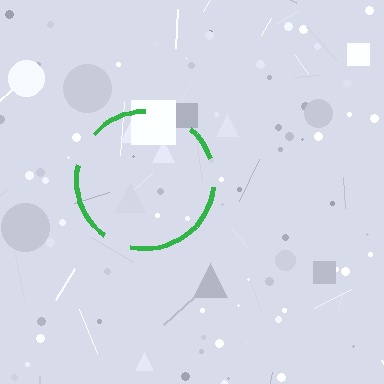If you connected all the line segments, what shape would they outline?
They would outline a circle.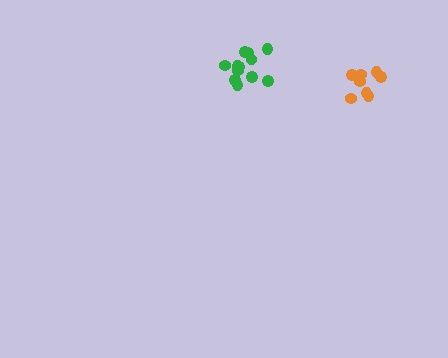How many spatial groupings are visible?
There are 2 spatial groupings.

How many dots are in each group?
Group 1: 12 dots, Group 2: 8 dots (20 total).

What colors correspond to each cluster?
The clusters are colored: green, orange.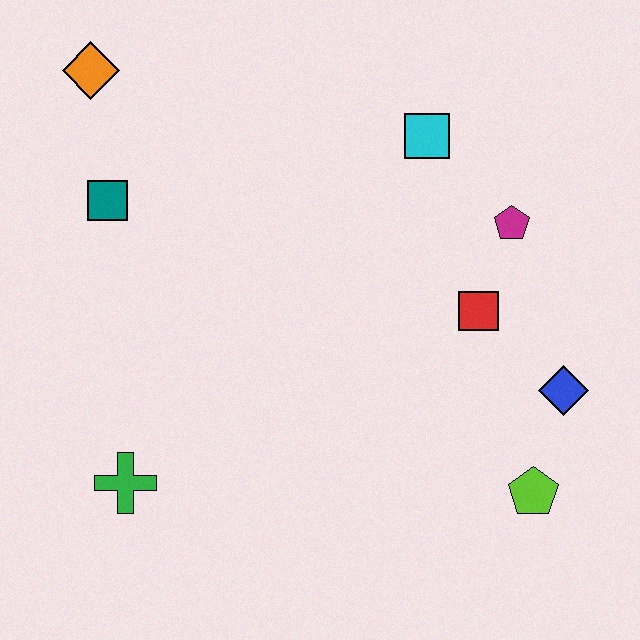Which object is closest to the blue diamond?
The lime pentagon is closest to the blue diamond.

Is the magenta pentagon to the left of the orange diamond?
No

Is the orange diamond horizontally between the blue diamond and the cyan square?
No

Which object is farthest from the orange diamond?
The lime pentagon is farthest from the orange diamond.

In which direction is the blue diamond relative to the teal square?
The blue diamond is to the right of the teal square.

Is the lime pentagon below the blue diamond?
Yes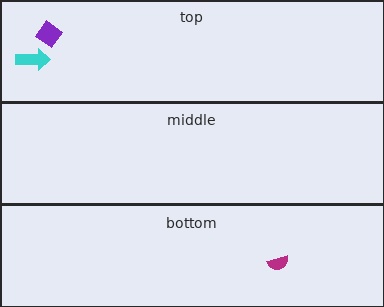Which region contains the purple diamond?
The top region.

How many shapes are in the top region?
2.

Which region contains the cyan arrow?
The top region.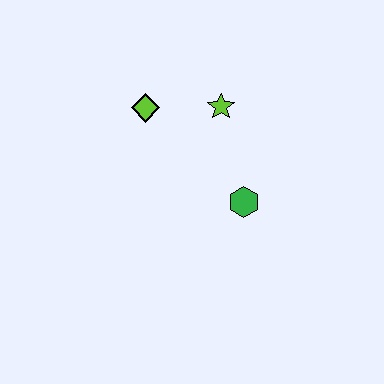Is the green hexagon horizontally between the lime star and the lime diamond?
No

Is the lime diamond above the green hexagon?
Yes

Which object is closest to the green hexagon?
The lime star is closest to the green hexagon.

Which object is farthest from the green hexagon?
The lime diamond is farthest from the green hexagon.